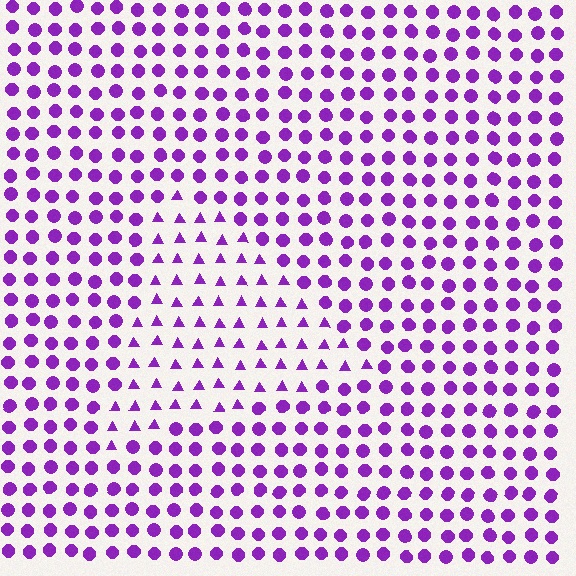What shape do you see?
I see a triangle.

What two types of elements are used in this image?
The image uses triangles inside the triangle region and circles outside it.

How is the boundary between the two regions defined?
The boundary is defined by a change in element shape: triangles inside vs. circles outside. All elements share the same color and spacing.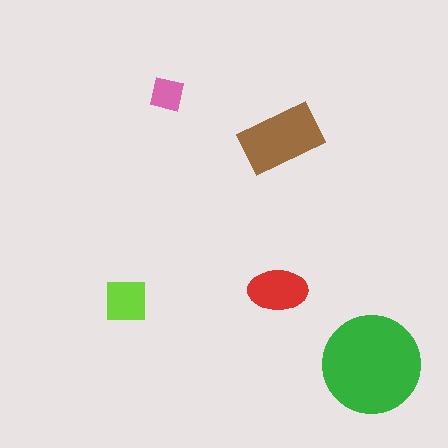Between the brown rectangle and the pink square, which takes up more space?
The brown rectangle.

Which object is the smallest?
The pink square.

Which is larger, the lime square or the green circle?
The green circle.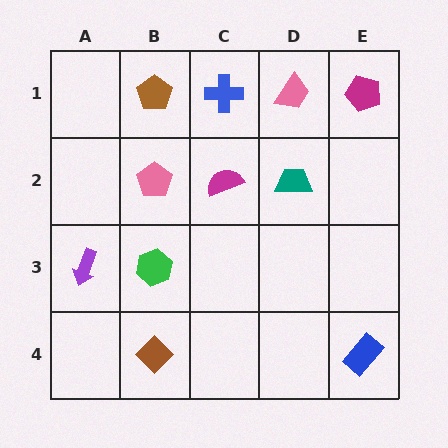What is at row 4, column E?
A blue rectangle.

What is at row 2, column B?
A pink pentagon.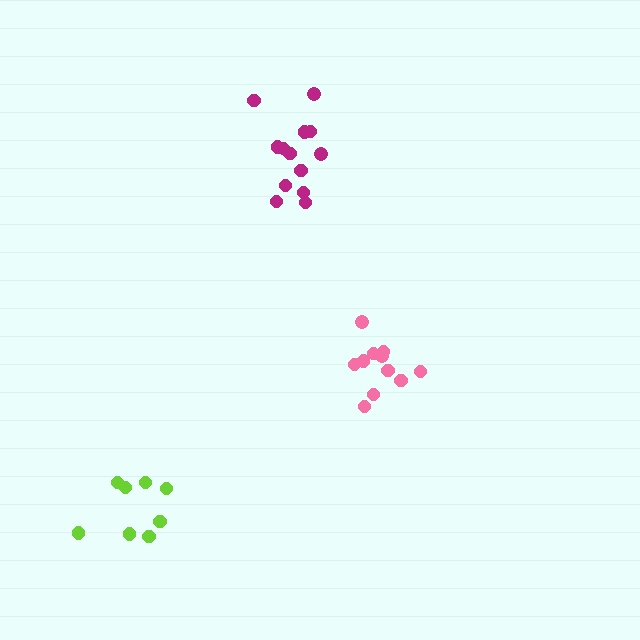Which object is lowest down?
The lime cluster is bottommost.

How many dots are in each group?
Group 1: 13 dots, Group 2: 8 dots, Group 3: 11 dots (32 total).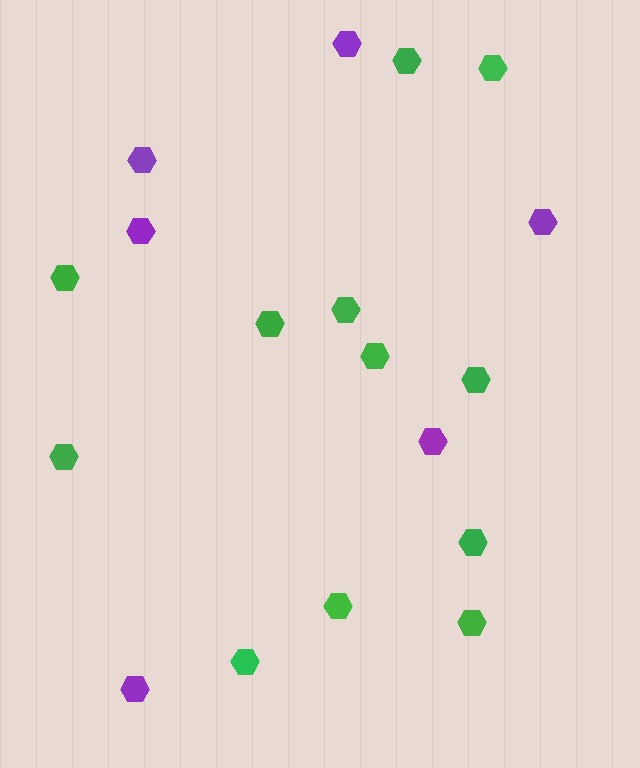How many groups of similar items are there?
There are 2 groups: one group of purple hexagons (6) and one group of green hexagons (12).